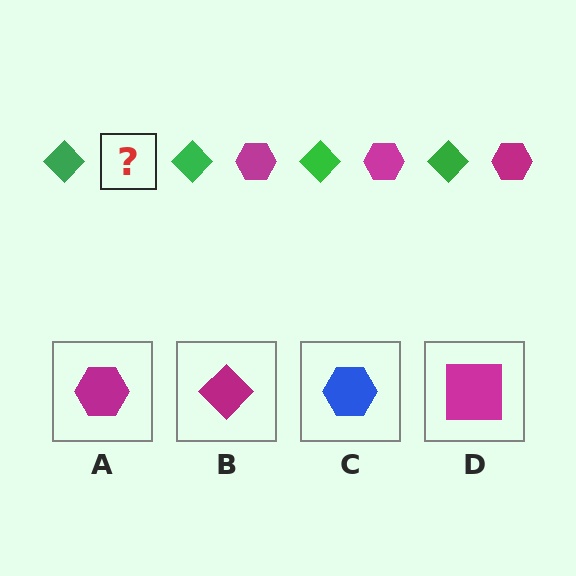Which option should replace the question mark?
Option A.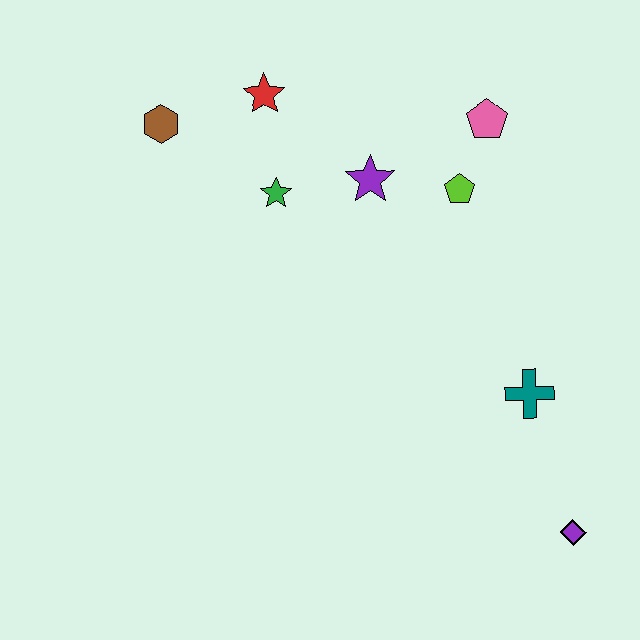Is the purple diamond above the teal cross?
No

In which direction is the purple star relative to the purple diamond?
The purple star is above the purple diamond.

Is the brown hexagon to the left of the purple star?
Yes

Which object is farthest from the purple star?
The purple diamond is farthest from the purple star.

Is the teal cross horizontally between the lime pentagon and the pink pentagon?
No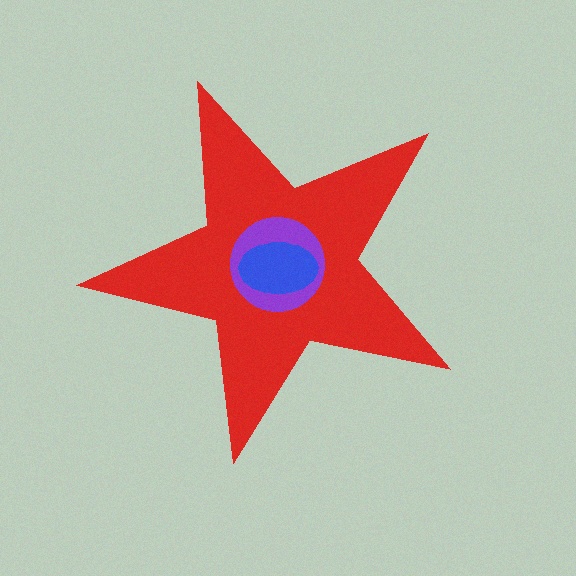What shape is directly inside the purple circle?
The blue ellipse.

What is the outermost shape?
The red star.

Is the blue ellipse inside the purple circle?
Yes.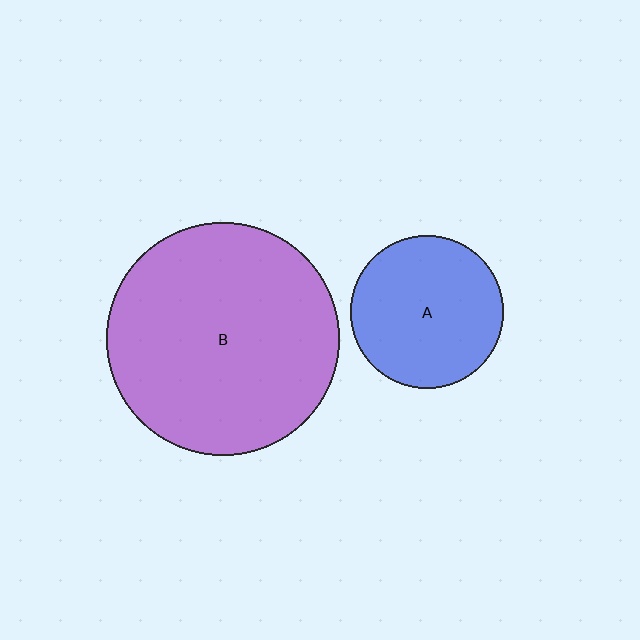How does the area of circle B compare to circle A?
Approximately 2.3 times.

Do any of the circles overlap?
No, none of the circles overlap.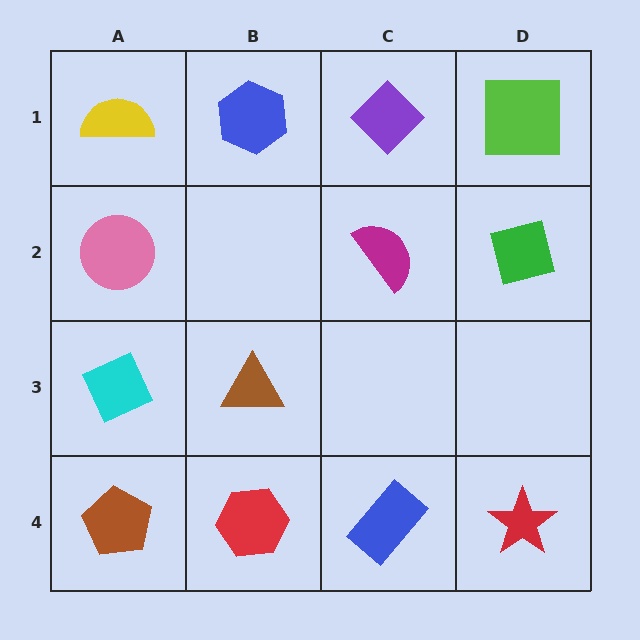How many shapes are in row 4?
4 shapes.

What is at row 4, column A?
A brown pentagon.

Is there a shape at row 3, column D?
No, that cell is empty.